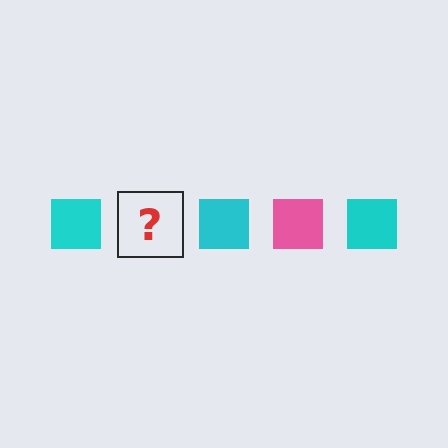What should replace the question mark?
The question mark should be replaced with a pink square.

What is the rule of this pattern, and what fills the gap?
The rule is that the pattern cycles through cyan, pink squares. The gap should be filled with a pink square.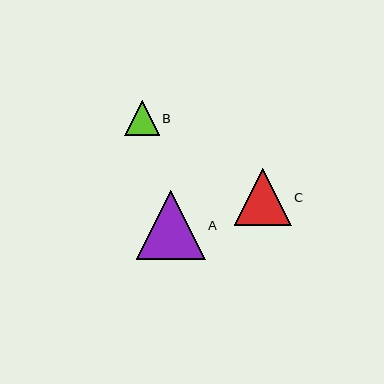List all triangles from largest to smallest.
From largest to smallest: A, C, B.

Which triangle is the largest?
Triangle A is the largest with a size of approximately 69 pixels.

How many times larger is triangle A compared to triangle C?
Triangle A is approximately 1.2 times the size of triangle C.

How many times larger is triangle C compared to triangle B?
Triangle C is approximately 1.6 times the size of triangle B.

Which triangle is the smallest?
Triangle B is the smallest with a size of approximately 35 pixels.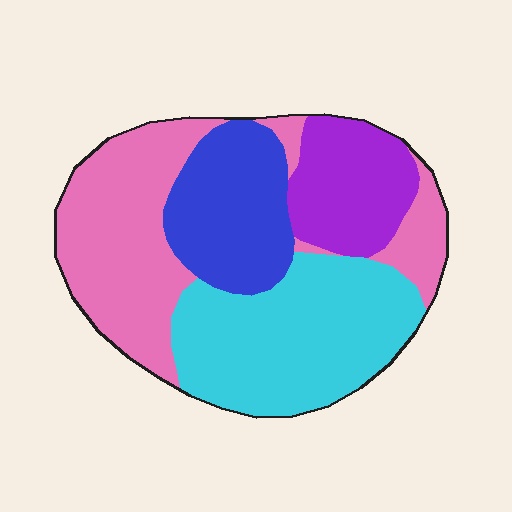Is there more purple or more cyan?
Cyan.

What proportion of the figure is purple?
Purple takes up about one sixth (1/6) of the figure.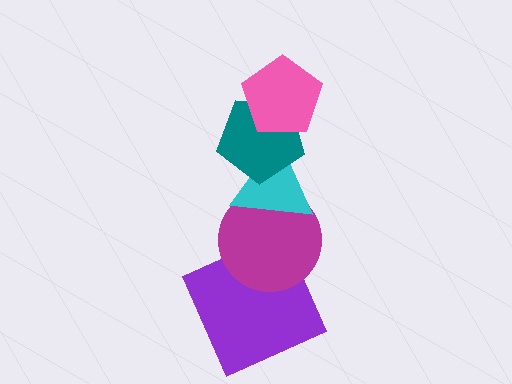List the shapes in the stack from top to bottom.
From top to bottom: the pink pentagon, the teal pentagon, the cyan triangle, the magenta circle, the purple square.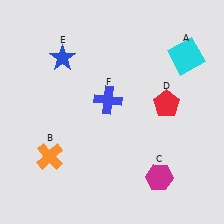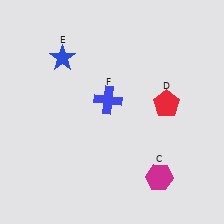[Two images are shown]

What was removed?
The cyan square (A), the orange cross (B) were removed in Image 2.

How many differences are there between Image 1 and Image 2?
There are 2 differences between the two images.